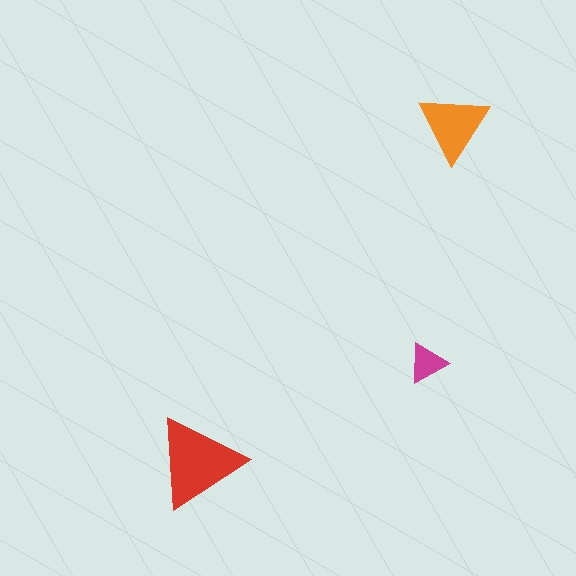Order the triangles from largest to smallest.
the red one, the orange one, the magenta one.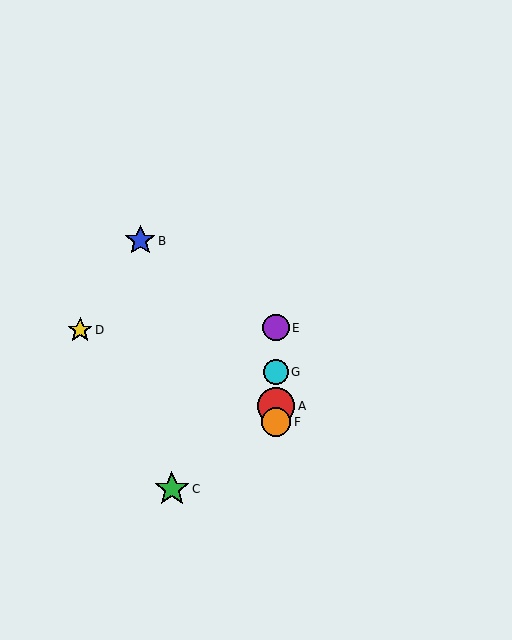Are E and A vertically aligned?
Yes, both are at x≈276.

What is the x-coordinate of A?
Object A is at x≈276.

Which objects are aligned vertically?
Objects A, E, F, G are aligned vertically.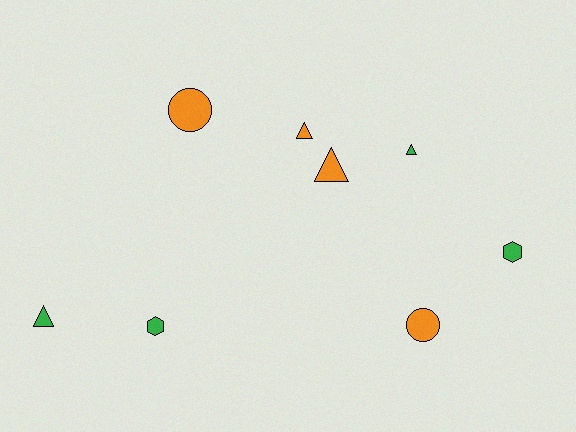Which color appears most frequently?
Orange, with 4 objects.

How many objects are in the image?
There are 8 objects.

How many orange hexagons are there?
There are no orange hexagons.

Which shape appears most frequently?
Triangle, with 4 objects.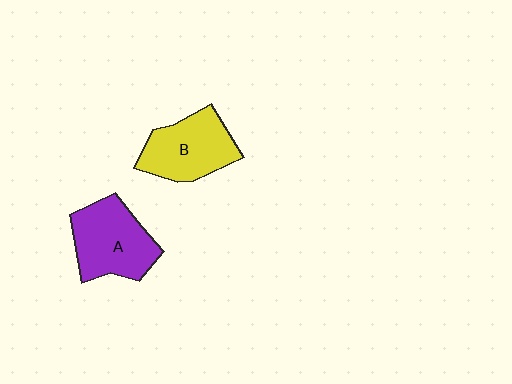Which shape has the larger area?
Shape A (purple).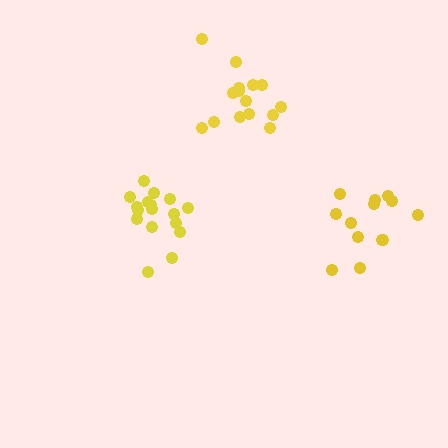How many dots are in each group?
Group 1: 17 dots, Group 2: 13 dots, Group 3: 15 dots (45 total).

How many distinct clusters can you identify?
There are 3 distinct clusters.